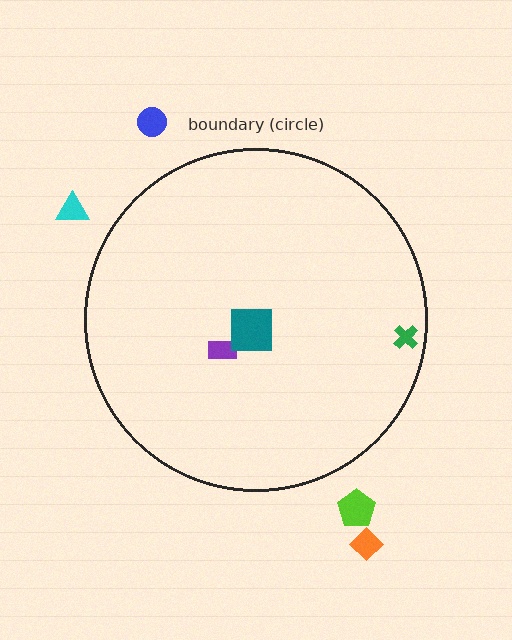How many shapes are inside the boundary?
3 inside, 4 outside.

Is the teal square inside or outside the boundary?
Inside.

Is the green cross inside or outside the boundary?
Inside.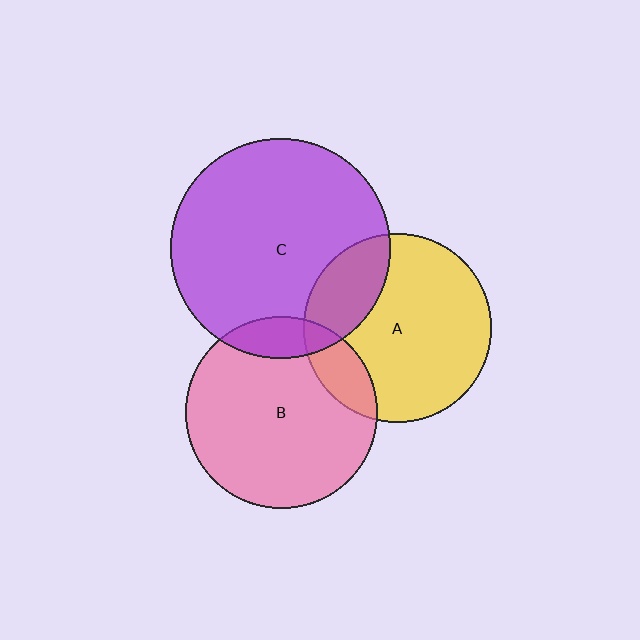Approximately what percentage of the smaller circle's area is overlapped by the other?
Approximately 25%.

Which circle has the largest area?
Circle C (purple).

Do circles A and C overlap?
Yes.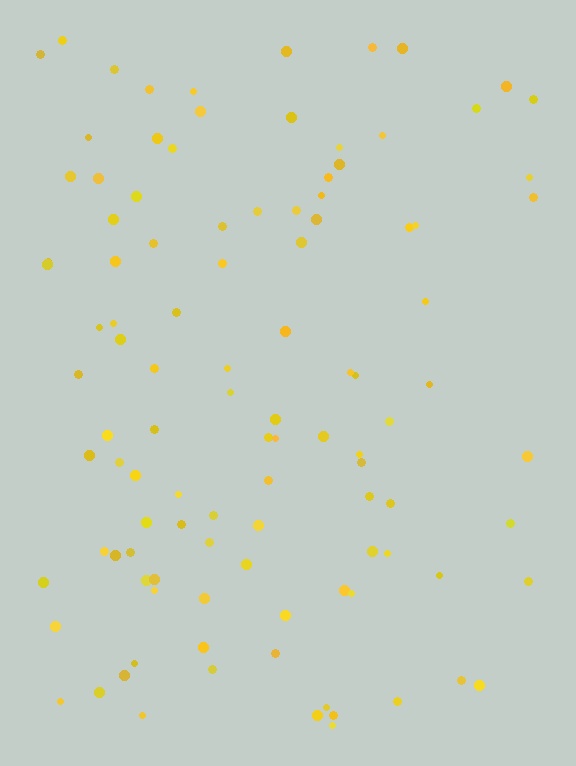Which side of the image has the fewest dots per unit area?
The right.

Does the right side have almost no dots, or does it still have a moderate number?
Still a moderate number, just noticeably fewer than the left.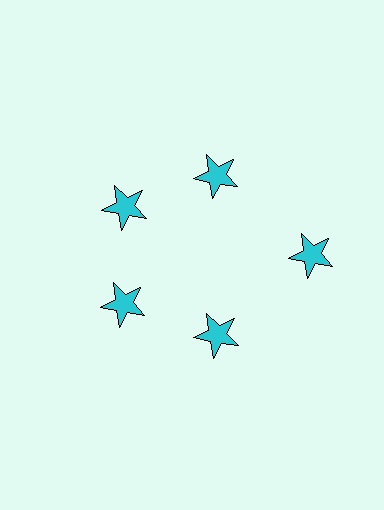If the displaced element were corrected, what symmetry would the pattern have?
It would have 5-fold rotational symmetry — the pattern would map onto itself every 72 degrees.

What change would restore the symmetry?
The symmetry would be restored by moving it inward, back onto the ring so that all 5 stars sit at equal angles and equal distance from the center.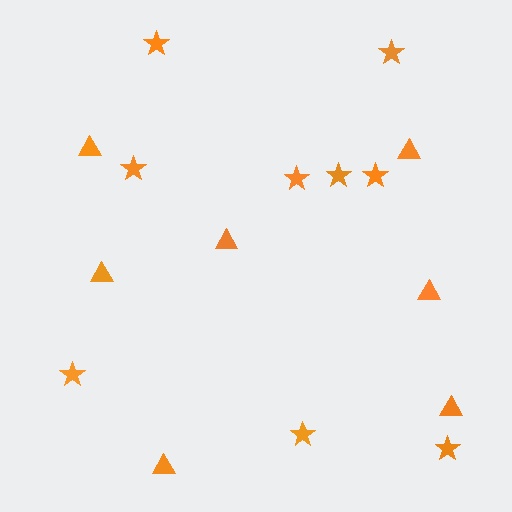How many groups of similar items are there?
There are 2 groups: one group of stars (9) and one group of triangles (7).